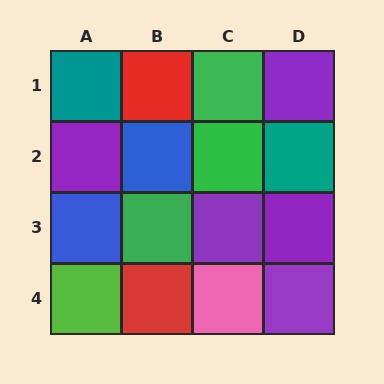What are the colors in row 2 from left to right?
Purple, blue, green, teal.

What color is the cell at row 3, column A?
Blue.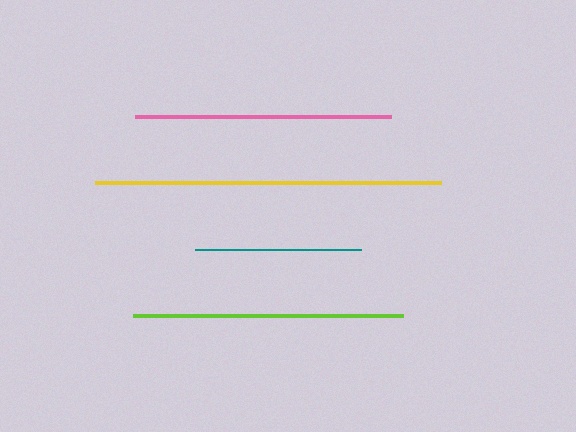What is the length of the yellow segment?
The yellow segment is approximately 346 pixels long.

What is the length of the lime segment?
The lime segment is approximately 270 pixels long.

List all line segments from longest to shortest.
From longest to shortest: yellow, lime, pink, teal.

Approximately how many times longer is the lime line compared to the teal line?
The lime line is approximately 1.6 times the length of the teal line.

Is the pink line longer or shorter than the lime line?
The lime line is longer than the pink line.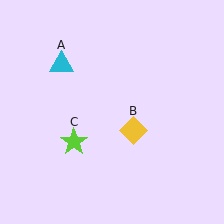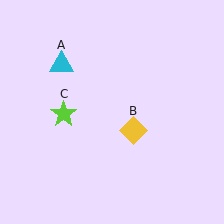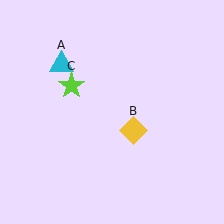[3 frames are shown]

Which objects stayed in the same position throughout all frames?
Cyan triangle (object A) and yellow diamond (object B) remained stationary.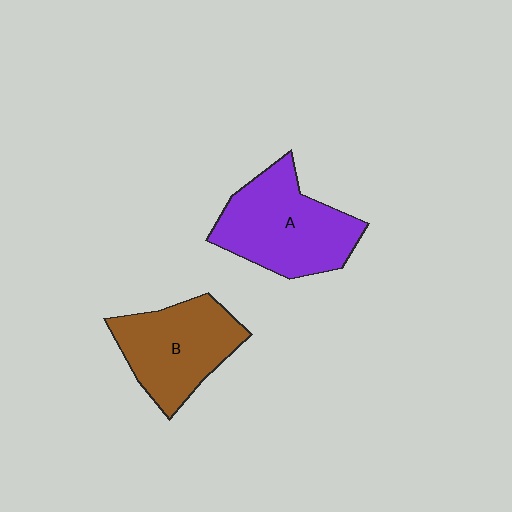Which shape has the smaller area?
Shape B (brown).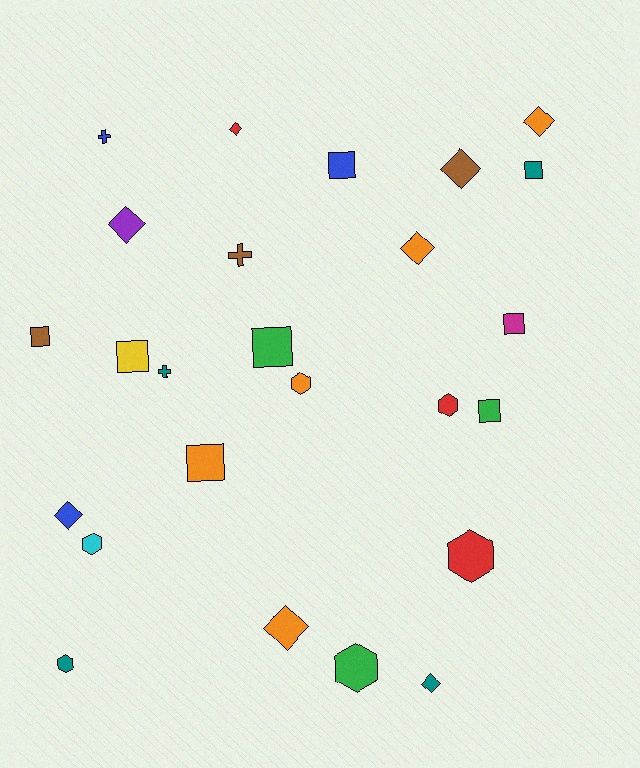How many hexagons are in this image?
There are 6 hexagons.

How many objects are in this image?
There are 25 objects.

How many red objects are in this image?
There are 3 red objects.